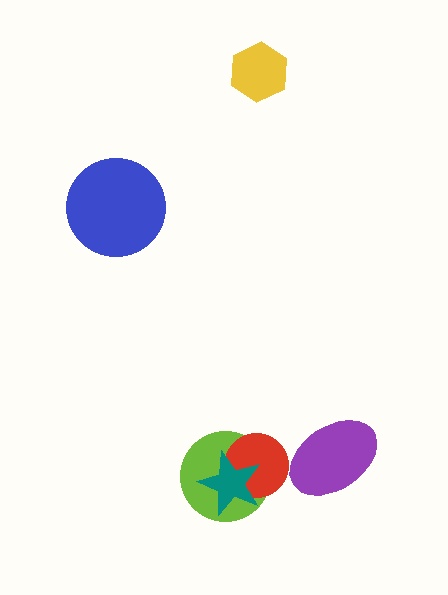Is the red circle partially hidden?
Yes, it is partially covered by another shape.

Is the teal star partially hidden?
No, no other shape covers it.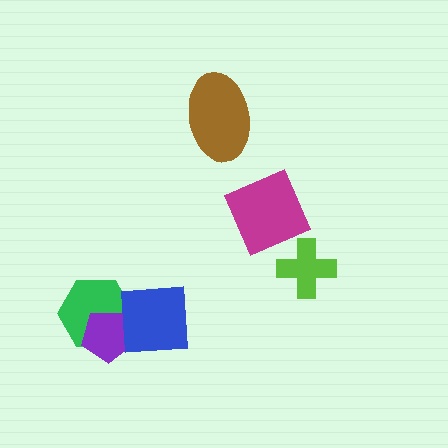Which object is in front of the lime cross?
The magenta diamond is in front of the lime cross.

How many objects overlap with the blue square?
2 objects overlap with the blue square.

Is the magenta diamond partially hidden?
No, no other shape covers it.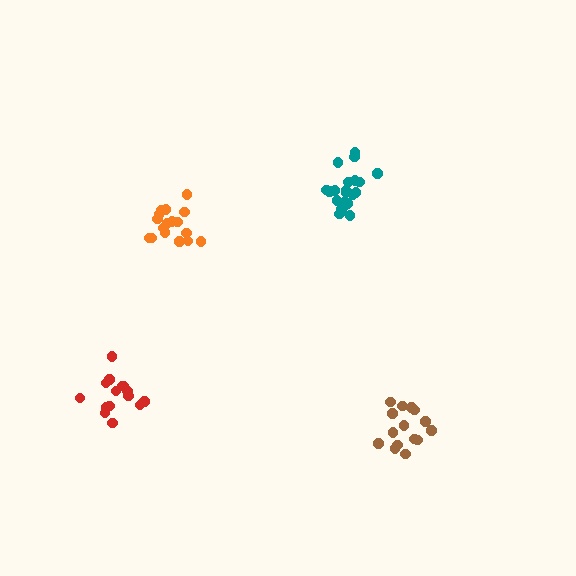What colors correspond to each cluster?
The clusters are colored: teal, orange, red, brown.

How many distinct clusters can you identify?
There are 4 distinct clusters.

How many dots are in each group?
Group 1: 21 dots, Group 2: 17 dots, Group 3: 15 dots, Group 4: 16 dots (69 total).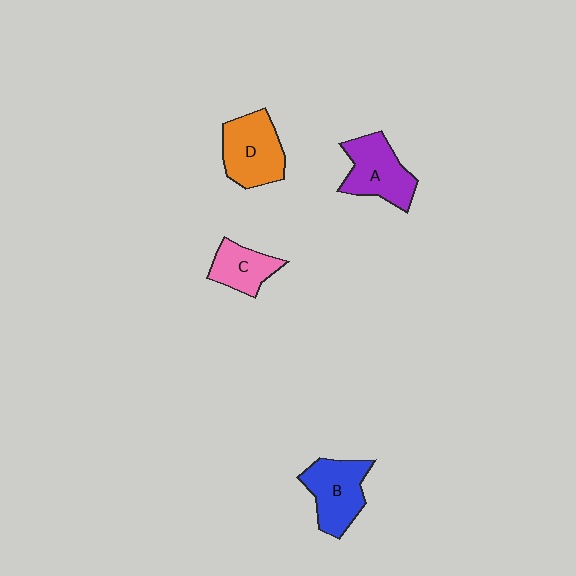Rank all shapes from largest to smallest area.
From largest to smallest: D (orange), A (purple), B (blue), C (pink).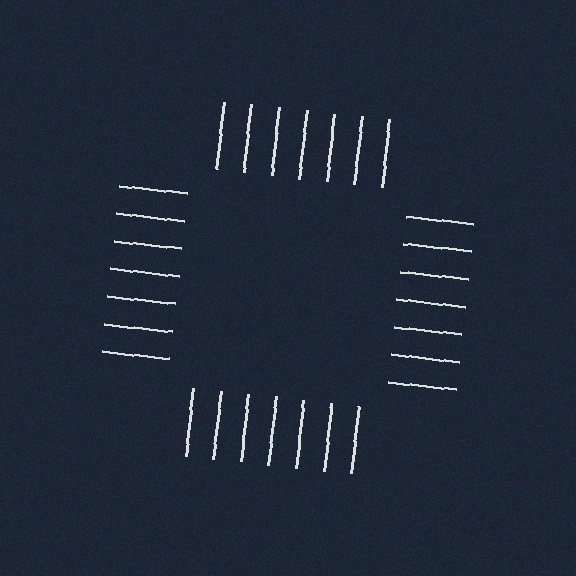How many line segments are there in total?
28 — 7 along each of the 4 edges.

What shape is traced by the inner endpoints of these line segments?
An illusory square — the line segments terminate on its edges but no continuous stroke is drawn.